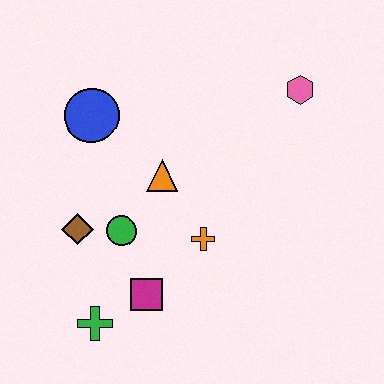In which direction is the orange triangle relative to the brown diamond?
The orange triangle is to the right of the brown diamond.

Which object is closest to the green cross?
The magenta square is closest to the green cross.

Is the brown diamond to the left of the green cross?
Yes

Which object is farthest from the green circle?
The pink hexagon is farthest from the green circle.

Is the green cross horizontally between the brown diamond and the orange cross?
Yes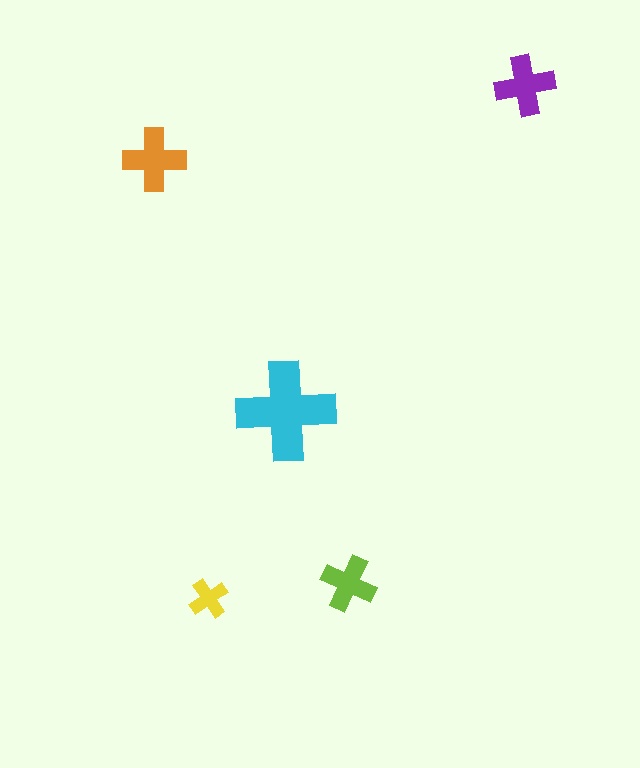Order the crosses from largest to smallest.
the cyan one, the orange one, the purple one, the lime one, the yellow one.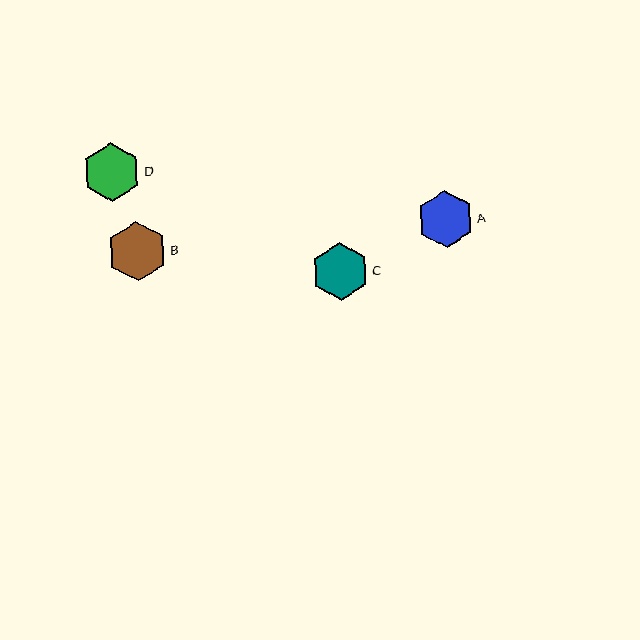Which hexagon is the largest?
Hexagon B is the largest with a size of approximately 60 pixels.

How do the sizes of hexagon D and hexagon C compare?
Hexagon D and hexagon C are approximately the same size.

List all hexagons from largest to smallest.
From largest to smallest: B, D, C, A.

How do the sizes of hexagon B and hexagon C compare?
Hexagon B and hexagon C are approximately the same size.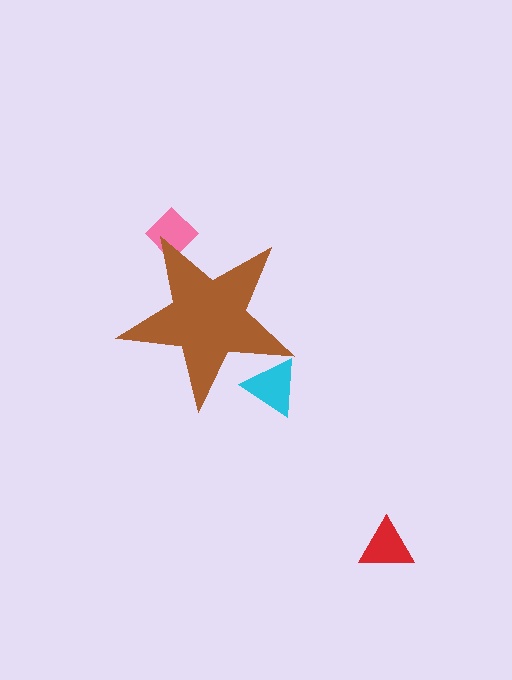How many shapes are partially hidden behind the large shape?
2 shapes are partially hidden.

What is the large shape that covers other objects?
A brown star.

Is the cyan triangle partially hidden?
Yes, the cyan triangle is partially hidden behind the brown star.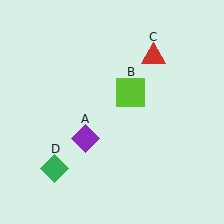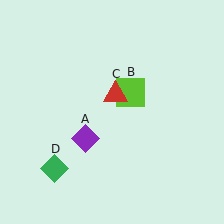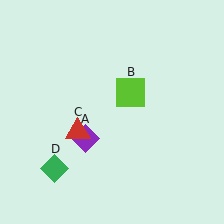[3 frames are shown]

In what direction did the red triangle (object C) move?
The red triangle (object C) moved down and to the left.